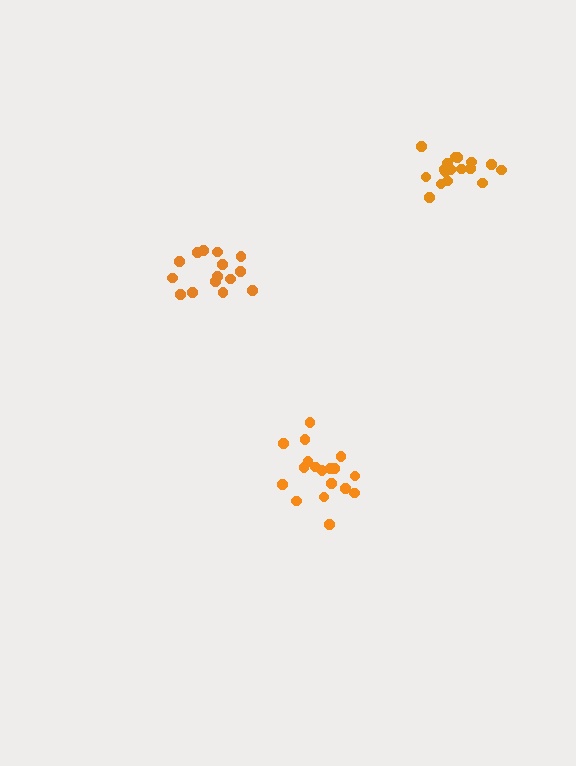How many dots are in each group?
Group 1: 18 dots, Group 2: 17 dots, Group 3: 15 dots (50 total).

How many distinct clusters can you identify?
There are 3 distinct clusters.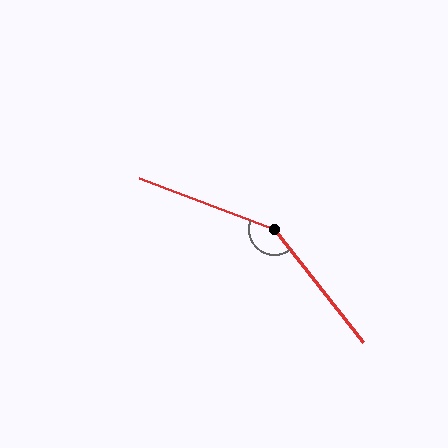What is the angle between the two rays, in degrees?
Approximately 149 degrees.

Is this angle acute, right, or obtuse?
It is obtuse.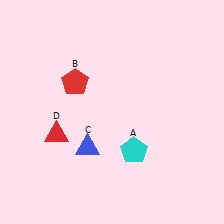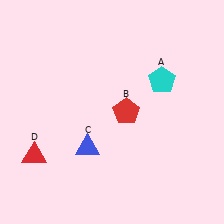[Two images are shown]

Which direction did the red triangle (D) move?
The red triangle (D) moved left.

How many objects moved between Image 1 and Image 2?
3 objects moved between the two images.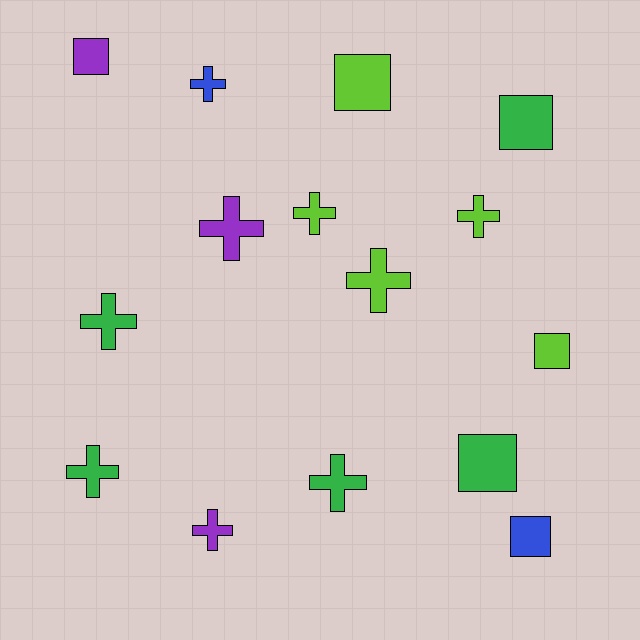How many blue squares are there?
There is 1 blue square.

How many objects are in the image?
There are 15 objects.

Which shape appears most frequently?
Cross, with 9 objects.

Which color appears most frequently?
Green, with 5 objects.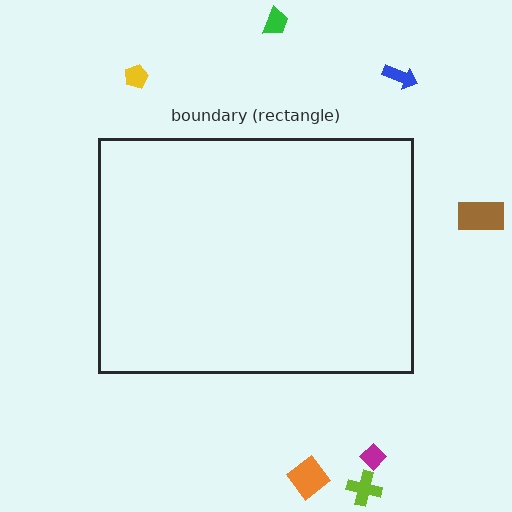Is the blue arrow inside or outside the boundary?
Outside.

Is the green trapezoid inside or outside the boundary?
Outside.